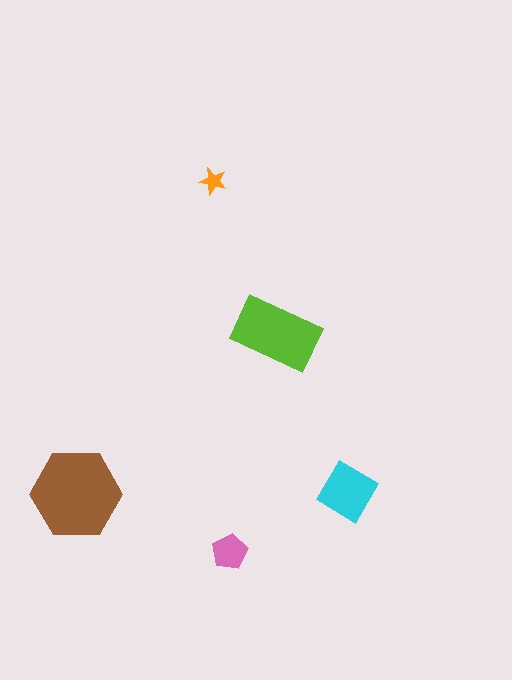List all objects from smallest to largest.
The orange star, the pink pentagon, the cyan diamond, the lime rectangle, the brown hexagon.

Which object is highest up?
The orange star is topmost.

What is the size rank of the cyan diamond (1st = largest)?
3rd.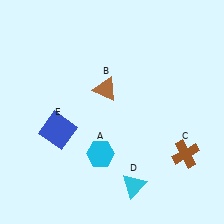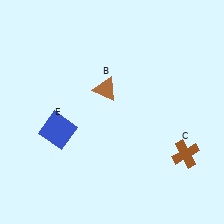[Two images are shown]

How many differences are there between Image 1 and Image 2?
There are 2 differences between the two images.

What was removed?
The cyan hexagon (A), the cyan triangle (D) were removed in Image 2.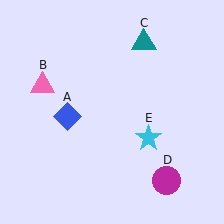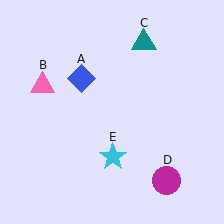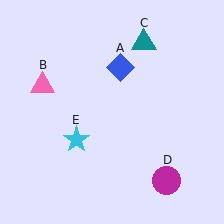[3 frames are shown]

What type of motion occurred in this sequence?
The blue diamond (object A), cyan star (object E) rotated clockwise around the center of the scene.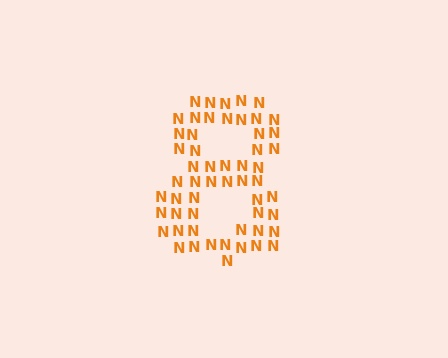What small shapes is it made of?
It is made of small letter N's.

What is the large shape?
The large shape is the digit 8.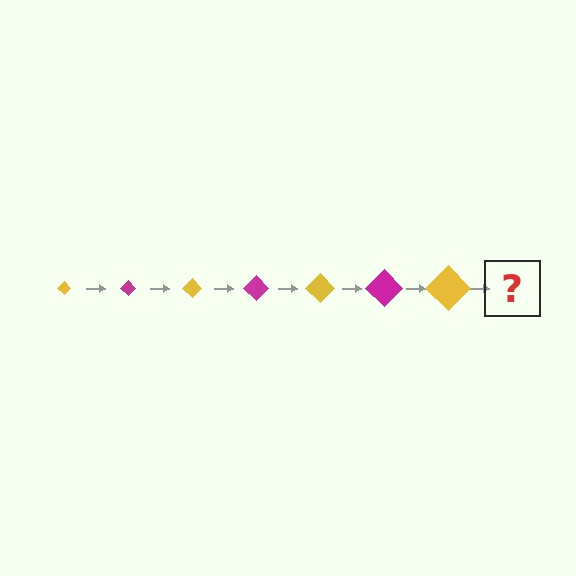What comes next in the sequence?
The next element should be a magenta diamond, larger than the previous one.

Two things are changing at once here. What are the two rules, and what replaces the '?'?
The two rules are that the diamond grows larger each step and the color cycles through yellow and magenta. The '?' should be a magenta diamond, larger than the previous one.